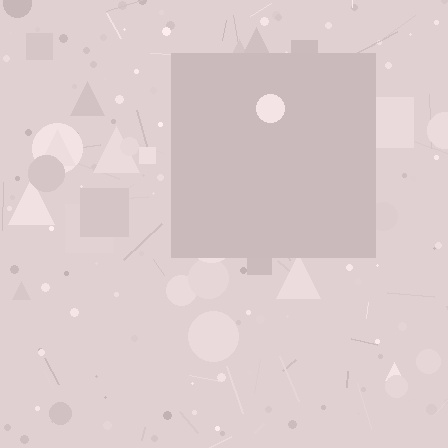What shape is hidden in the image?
A square is hidden in the image.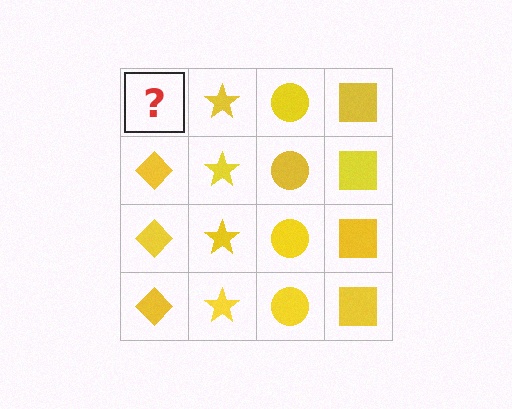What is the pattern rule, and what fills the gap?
The rule is that each column has a consistent shape. The gap should be filled with a yellow diamond.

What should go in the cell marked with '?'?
The missing cell should contain a yellow diamond.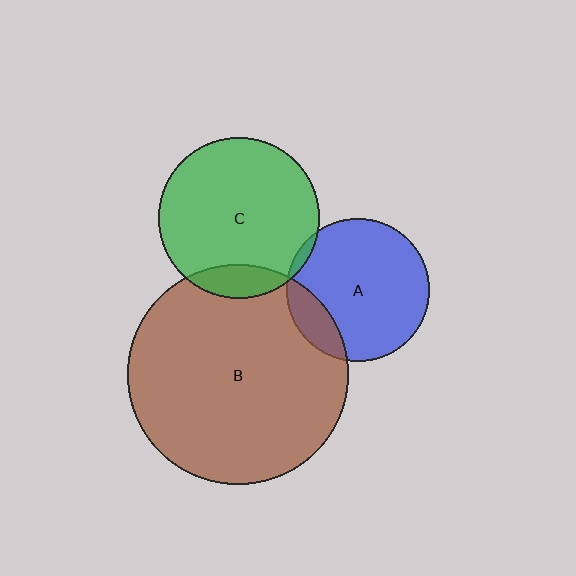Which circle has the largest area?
Circle B (brown).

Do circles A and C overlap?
Yes.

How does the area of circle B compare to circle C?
Approximately 1.9 times.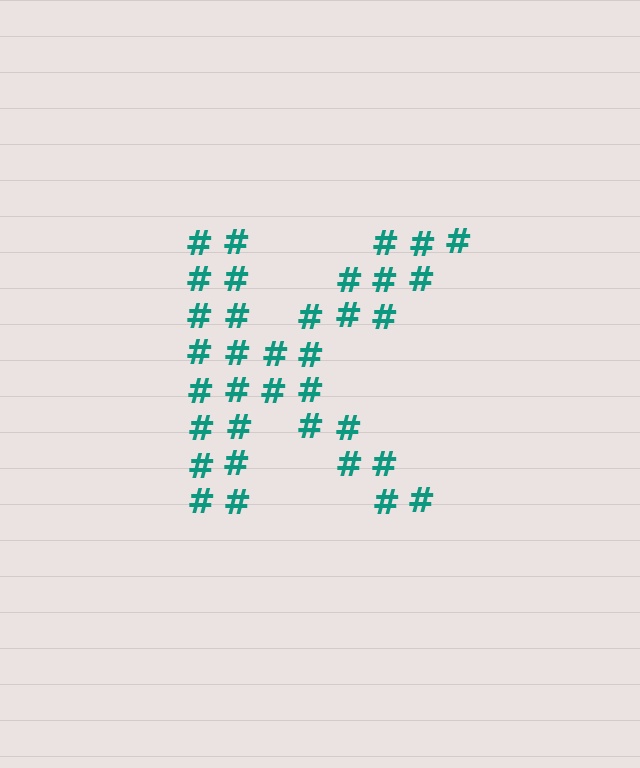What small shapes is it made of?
It is made of small hash symbols.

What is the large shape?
The large shape is the letter K.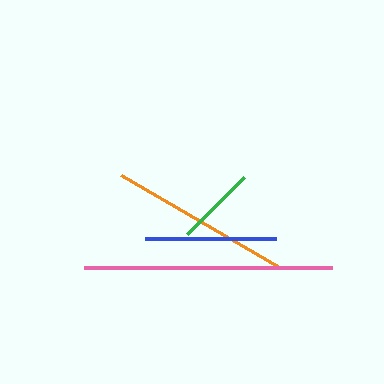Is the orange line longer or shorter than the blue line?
The orange line is longer than the blue line.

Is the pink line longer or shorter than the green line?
The pink line is longer than the green line.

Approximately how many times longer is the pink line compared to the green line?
The pink line is approximately 3.1 times the length of the green line.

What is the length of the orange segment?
The orange segment is approximately 183 pixels long.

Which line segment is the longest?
The pink line is the longest at approximately 248 pixels.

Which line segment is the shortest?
The green line is the shortest at approximately 81 pixels.